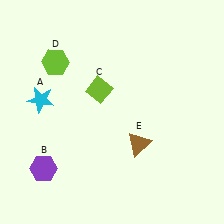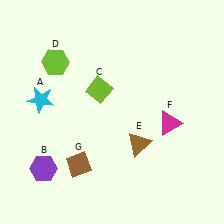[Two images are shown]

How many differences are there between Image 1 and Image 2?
There are 2 differences between the two images.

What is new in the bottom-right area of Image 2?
A magenta triangle (F) was added in the bottom-right area of Image 2.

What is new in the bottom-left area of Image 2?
A brown diamond (G) was added in the bottom-left area of Image 2.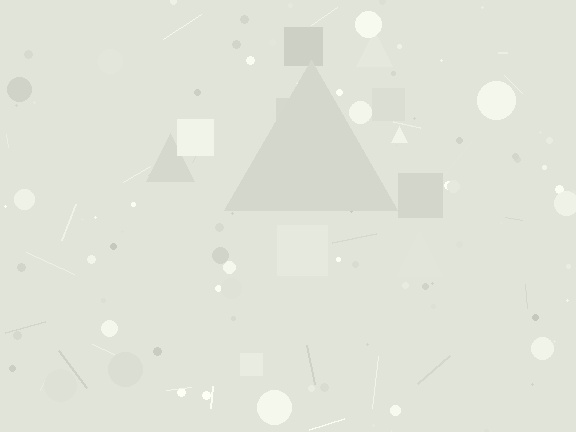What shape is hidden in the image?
A triangle is hidden in the image.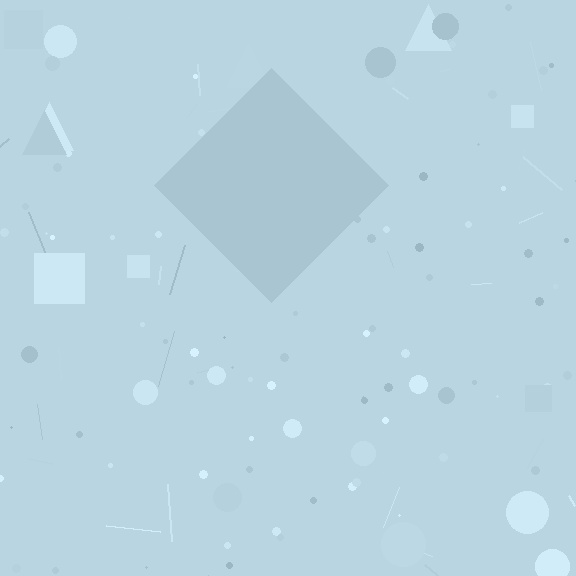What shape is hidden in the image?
A diamond is hidden in the image.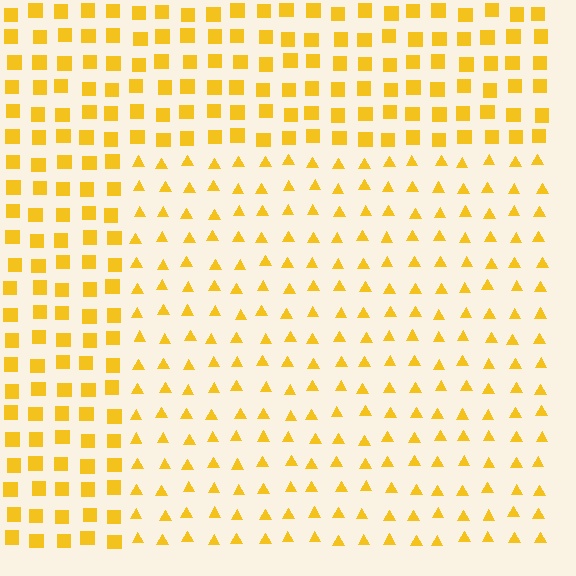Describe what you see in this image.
The image is filled with small yellow elements arranged in a uniform grid. A rectangle-shaped region contains triangles, while the surrounding area contains squares. The boundary is defined purely by the change in element shape.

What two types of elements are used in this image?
The image uses triangles inside the rectangle region and squares outside it.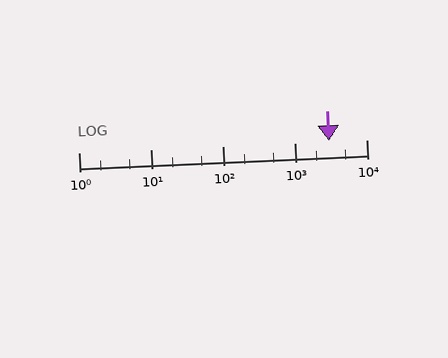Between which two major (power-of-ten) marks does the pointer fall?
The pointer is between 1000 and 10000.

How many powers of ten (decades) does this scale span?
The scale spans 4 decades, from 1 to 10000.